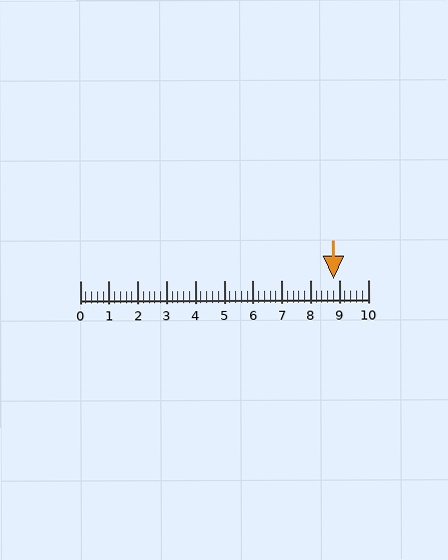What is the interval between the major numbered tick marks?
The major tick marks are spaced 1 units apart.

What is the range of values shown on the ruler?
The ruler shows values from 0 to 10.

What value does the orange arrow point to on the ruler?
The orange arrow points to approximately 8.8.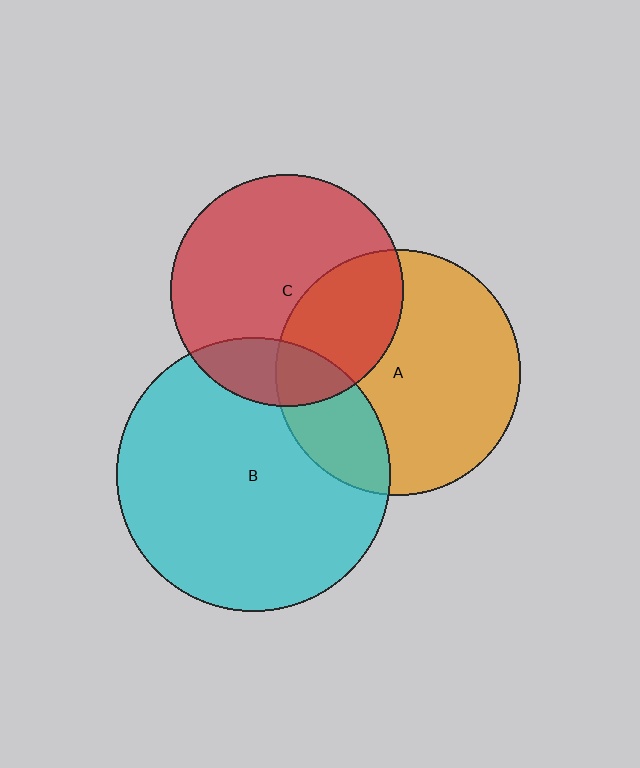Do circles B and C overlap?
Yes.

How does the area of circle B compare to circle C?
Approximately 1.4 times.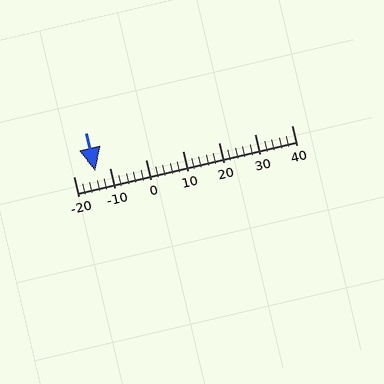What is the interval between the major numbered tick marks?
The major tick marks are spaced 10 units apart.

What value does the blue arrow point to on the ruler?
The blue arrow points to approximately -14.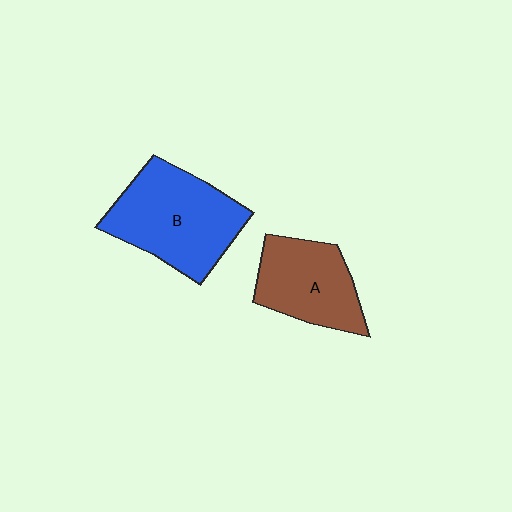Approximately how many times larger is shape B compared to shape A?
Approximately 1.4 times.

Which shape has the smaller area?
Shape A (brown).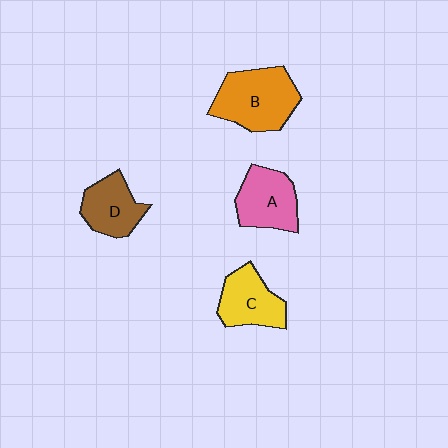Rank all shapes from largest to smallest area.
From largest to smallest: B (orange), A (pink), C (yellow), D (brown).